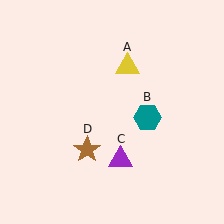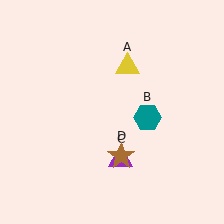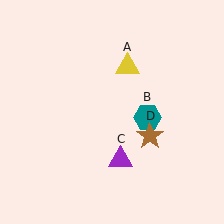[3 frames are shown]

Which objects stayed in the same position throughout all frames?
Yellow triangle (object A) and teal hexagon (object B) and purple triangle (object C) remained stationary.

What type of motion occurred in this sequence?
The brown star (object D) rotated counterclockwise around the center of the scene.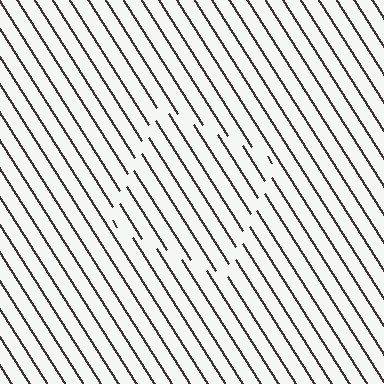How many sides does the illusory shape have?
4 sides — the line-ends trace a square.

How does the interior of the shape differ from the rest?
The interior of the shape contains the same grating, shifted by half a period — the contour is defined by the phase discontinuity where line-ends from the inner and outer gratings abut.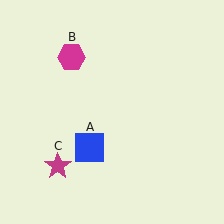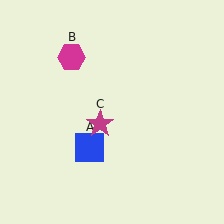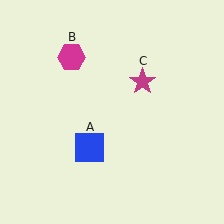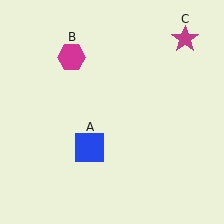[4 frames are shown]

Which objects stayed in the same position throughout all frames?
Blue square (object A) and magenta hexagon (object B) remained stationary.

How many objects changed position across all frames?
1 object changed position: magenta star (object C).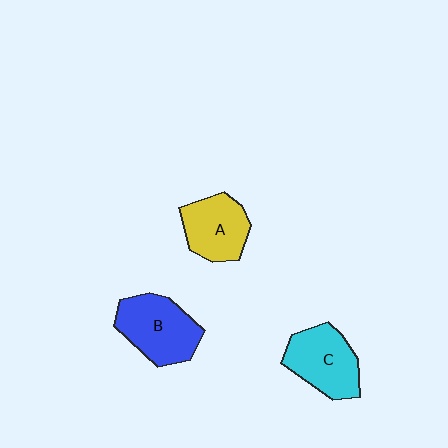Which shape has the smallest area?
Shape A (yellow).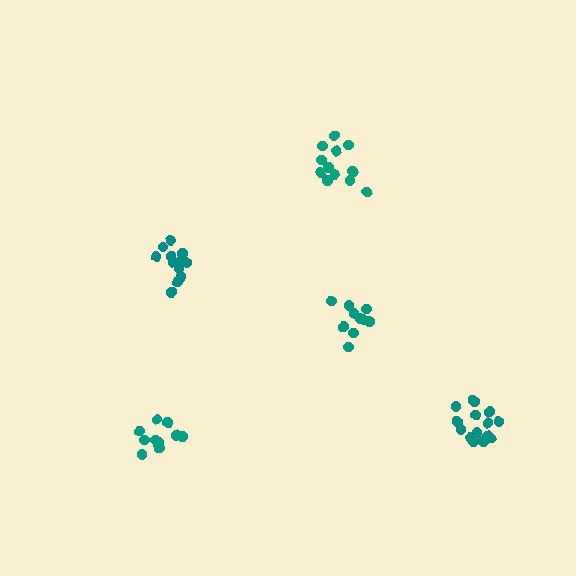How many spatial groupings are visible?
There are 5 spatial groupings.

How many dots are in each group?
Group 1: 10 dots, Group 2: 12 dots, Group 3: 15 dots, Group 4: 10 dots, Group 5: 12 dots (59 total).